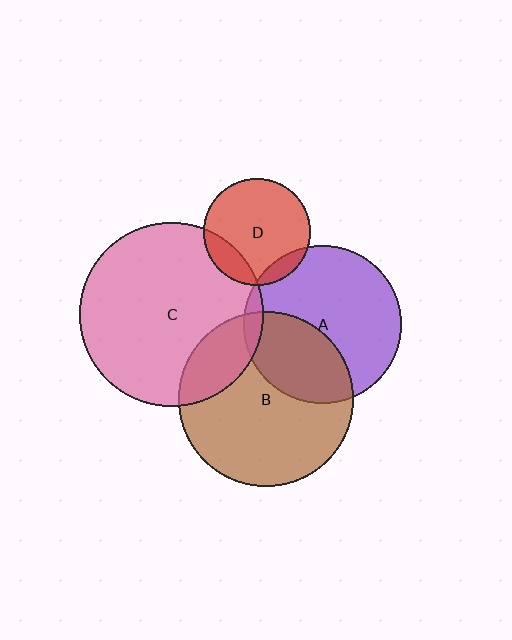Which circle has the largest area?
Circle C (pink).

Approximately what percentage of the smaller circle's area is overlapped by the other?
Approximately 15%.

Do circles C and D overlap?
Yes.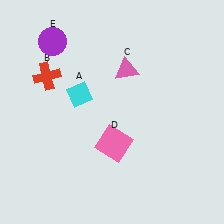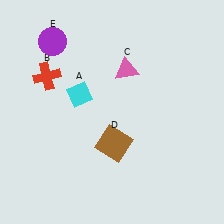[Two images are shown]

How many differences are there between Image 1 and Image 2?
There is 1 difference between the two images.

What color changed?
The square (D) changed from pink in Image 1 to brown in Image 2.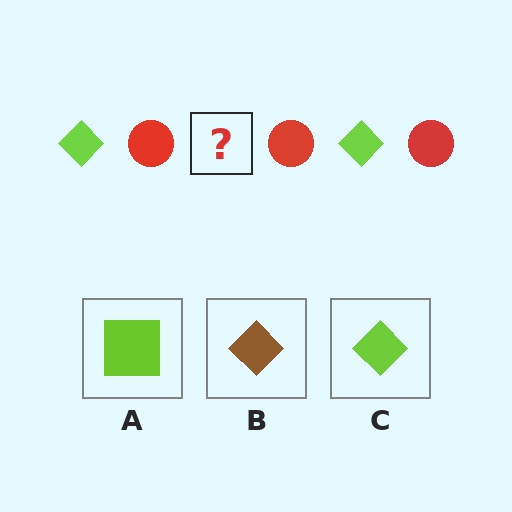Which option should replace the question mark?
Option C.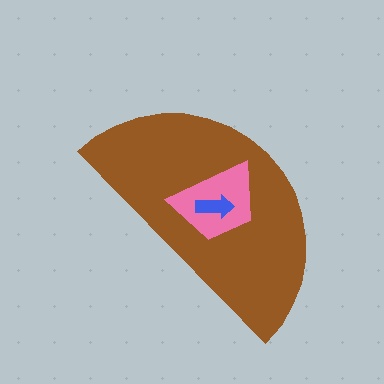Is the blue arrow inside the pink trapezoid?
Yes.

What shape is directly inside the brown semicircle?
The pink trapezoid.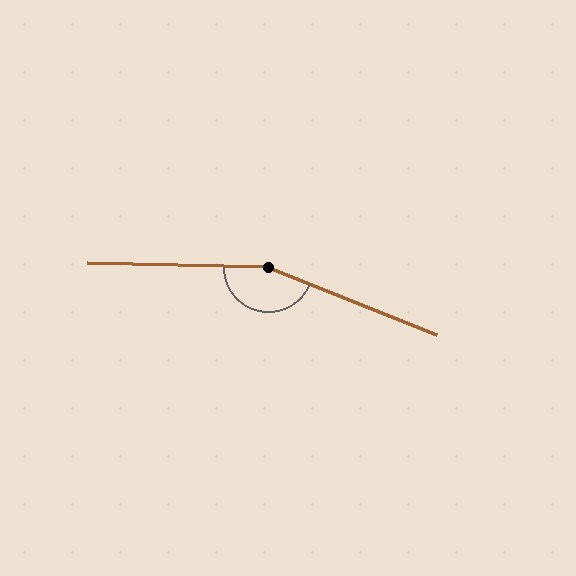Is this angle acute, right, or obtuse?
It is obtuse.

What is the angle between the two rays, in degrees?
Approximately 160 degrees.